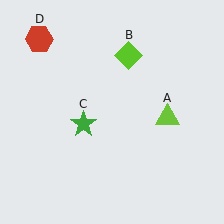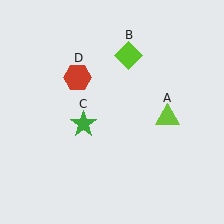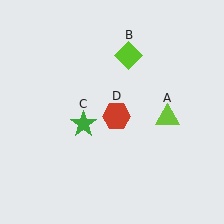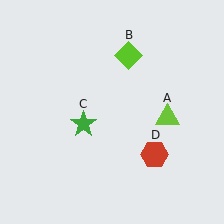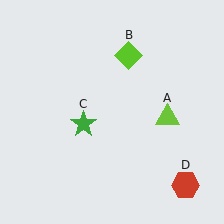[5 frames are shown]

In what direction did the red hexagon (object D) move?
The red hexagon (object D) moved down and to the right.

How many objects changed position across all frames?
1 object changed position: red hexagon (object D).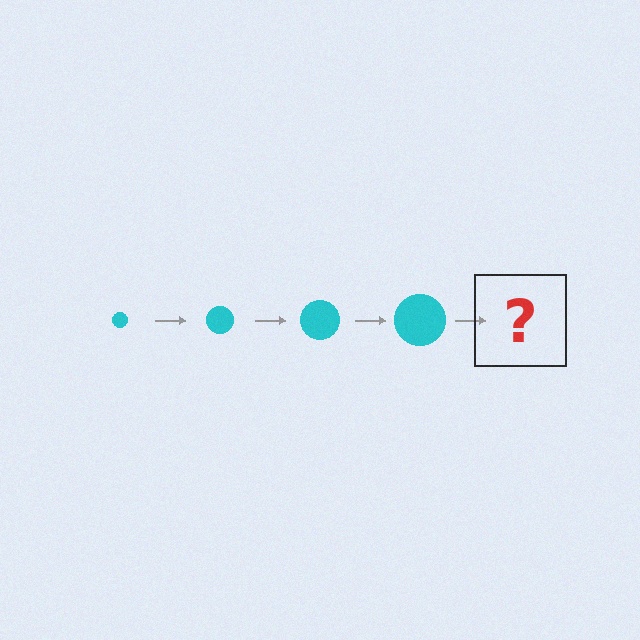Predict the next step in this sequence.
The next step is a cyan circle, larger than the previous one.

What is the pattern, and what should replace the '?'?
The pattern is that the circle gets progressively larger each step. The '?' should be a cyan circle, larger than the previous one.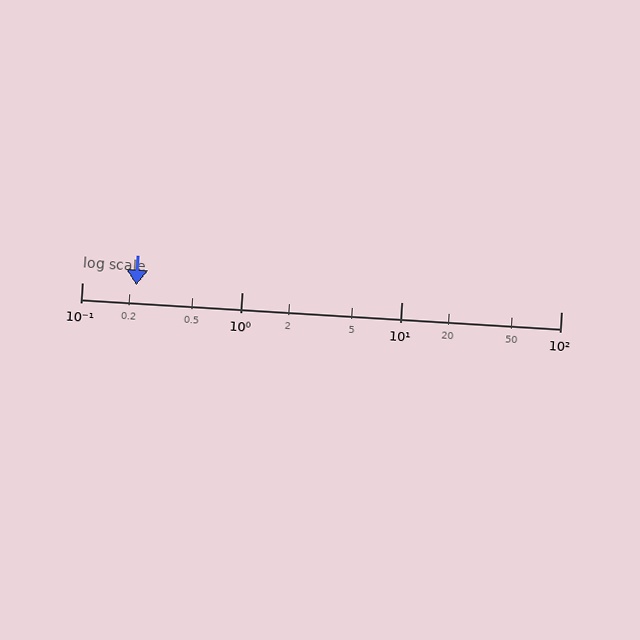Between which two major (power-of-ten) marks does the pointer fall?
The pointer is between 0.1 and 1.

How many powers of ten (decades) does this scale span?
The scale spans 3 decades, from 0.1 to 100.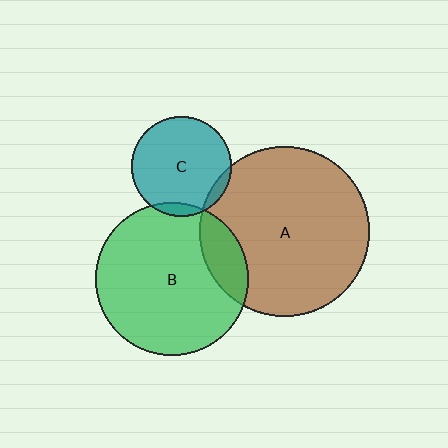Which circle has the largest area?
Circle A (brown).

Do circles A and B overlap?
Yes.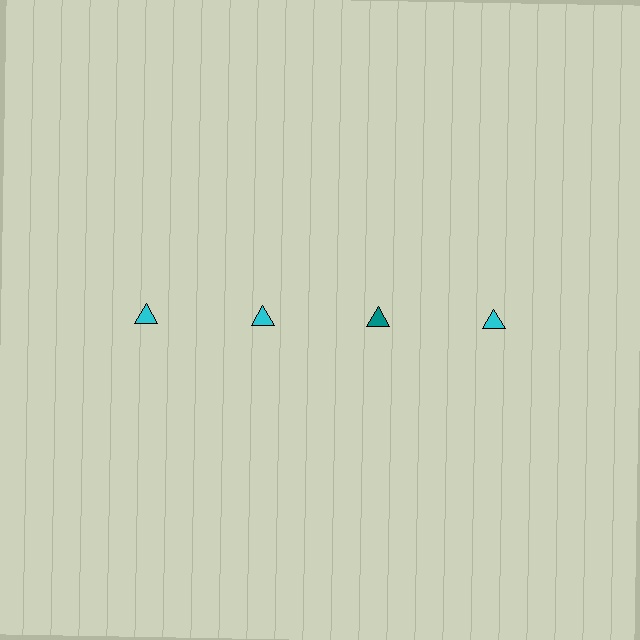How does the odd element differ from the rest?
It has a different color: teal instead of cyan.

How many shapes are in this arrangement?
There are 4 shapes arranged in a grid pattern.